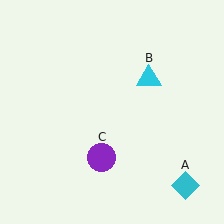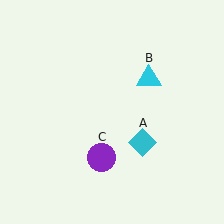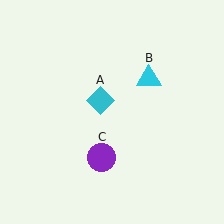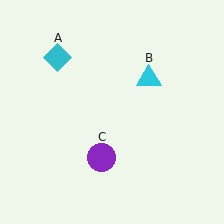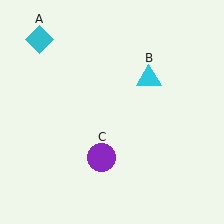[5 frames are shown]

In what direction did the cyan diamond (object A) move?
The cyan diamond (object A) moved up and to the left.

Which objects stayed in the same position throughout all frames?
Cyan triangle (object B) and purple circle (object C) remained stationary.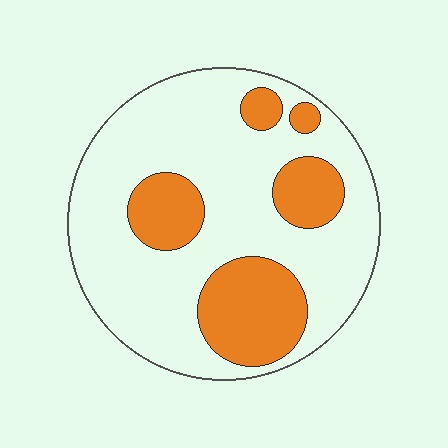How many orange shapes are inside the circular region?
5.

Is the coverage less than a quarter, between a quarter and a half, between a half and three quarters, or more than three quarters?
Between a quarter and a half.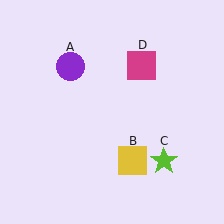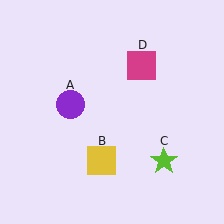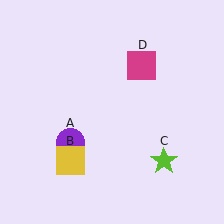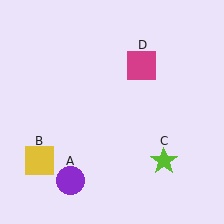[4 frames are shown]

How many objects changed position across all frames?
2 objects changed position: purple circle (object A), yellow square (object B).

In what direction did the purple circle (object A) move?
The purple circle (object A) moved down.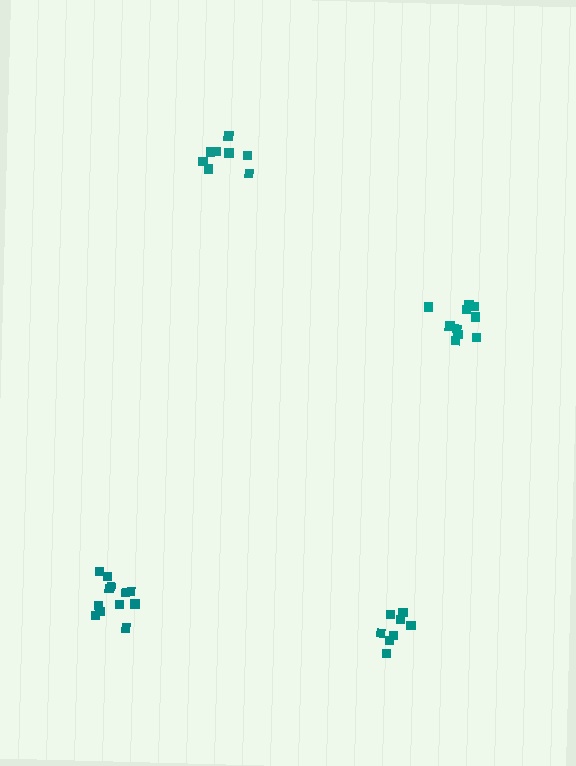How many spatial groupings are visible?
There are 4 spatial groupings.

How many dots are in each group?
Group 1: 12 dots, Group 2: 10 dots, Group 3: 8 dots, Group 4: 8 dots (38 total).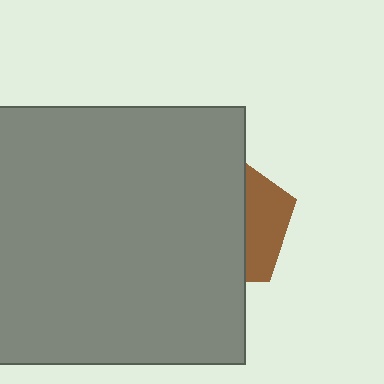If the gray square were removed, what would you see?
You would see the complete brown pentagon.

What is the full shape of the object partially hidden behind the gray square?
The partially hidden object is a brown pentagon.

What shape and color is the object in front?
The object in front is a gray square.